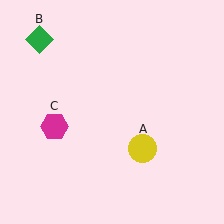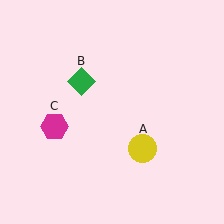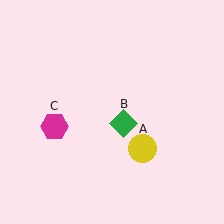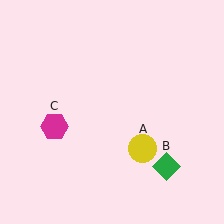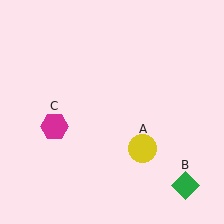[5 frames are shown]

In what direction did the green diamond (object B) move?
The green diamond (object B) moved down and to the right.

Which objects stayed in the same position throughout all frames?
Yellow circle (object A) and magenta hexagon (object C) remained stationary.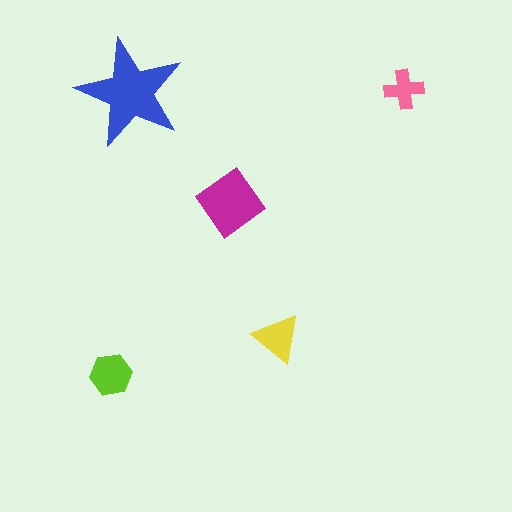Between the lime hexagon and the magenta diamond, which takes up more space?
The magenta diamond.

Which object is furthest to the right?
The pink cross is rightmost.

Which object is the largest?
The blue star.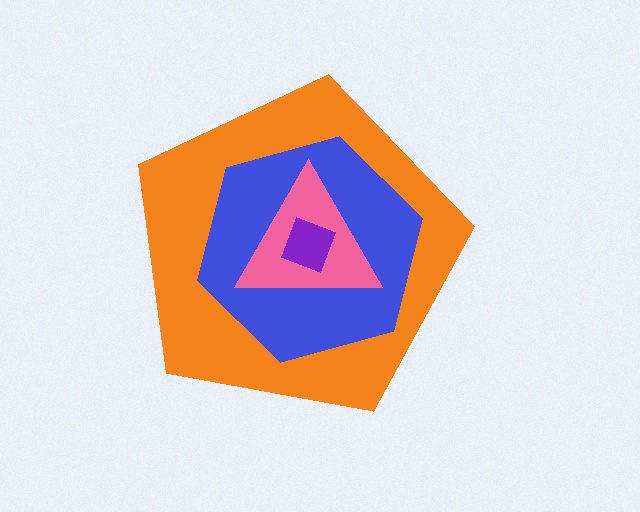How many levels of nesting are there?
4.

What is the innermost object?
The purple square.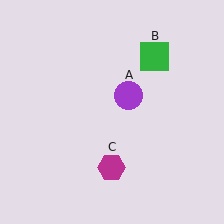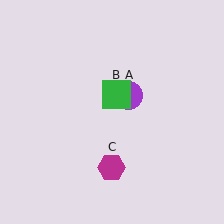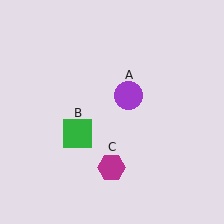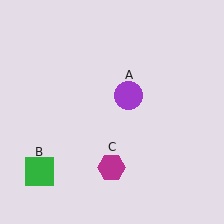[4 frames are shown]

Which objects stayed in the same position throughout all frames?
Purple circle (object A) and magenta hexagon (object C) remained stationary.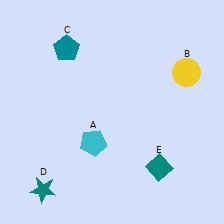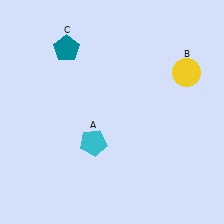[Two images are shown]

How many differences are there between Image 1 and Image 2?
There are 2 differences between the two images.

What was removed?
The teal diamond (E), the teal star (D) were removed in Image 2.